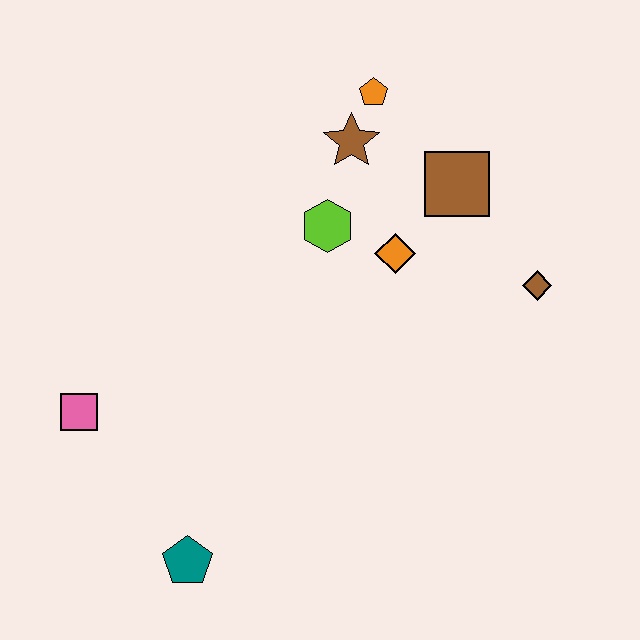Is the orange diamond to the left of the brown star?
No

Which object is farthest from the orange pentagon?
The teal pentagon is farthest from the orange pentagon.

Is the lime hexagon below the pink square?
No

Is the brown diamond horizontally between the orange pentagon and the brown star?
No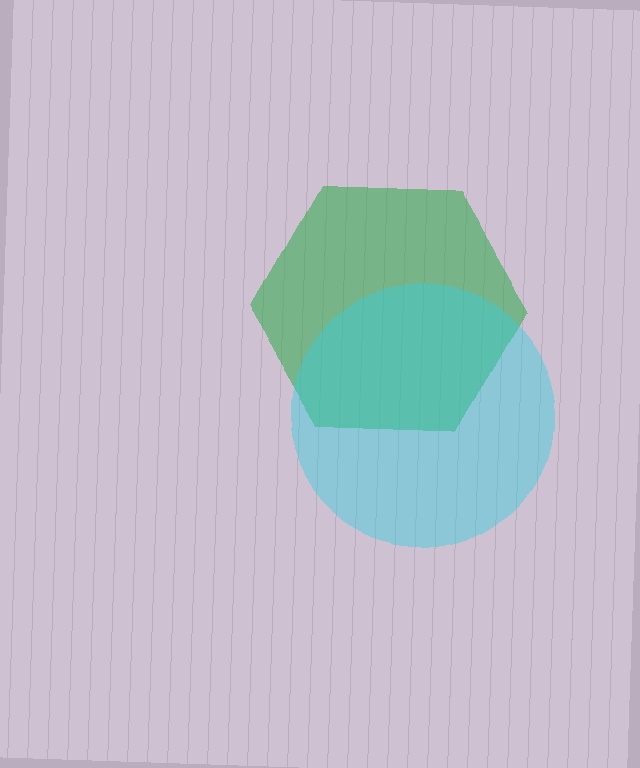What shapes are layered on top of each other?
The layered shapes are: a green hexagon, a cyan circle.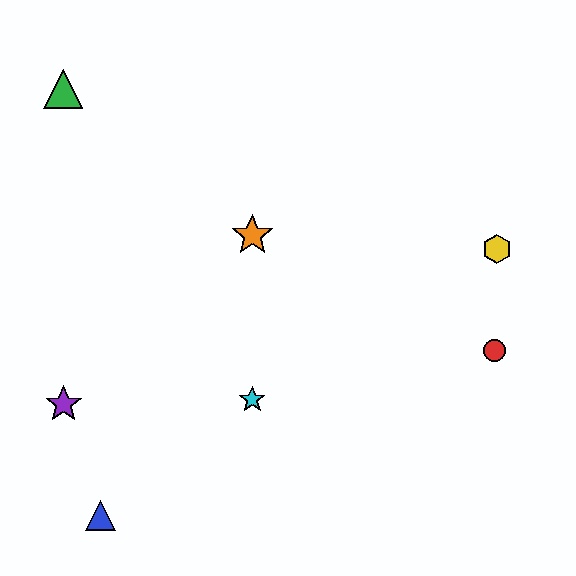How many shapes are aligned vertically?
2 shapes (the orange star, the cyan star) are aligned vertically.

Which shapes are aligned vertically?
The orange star, the cyan star are aligned vertically.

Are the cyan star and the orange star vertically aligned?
Yes, both are at x≈252.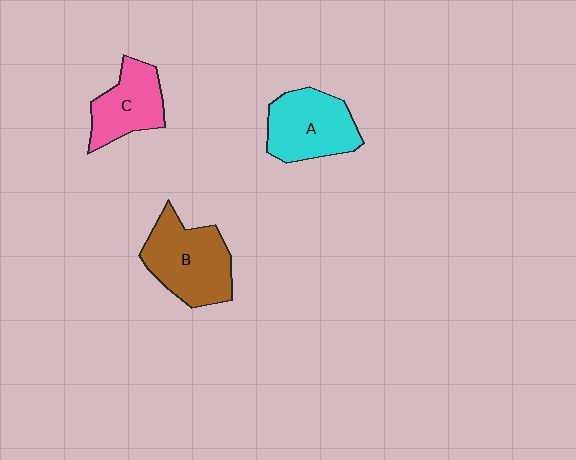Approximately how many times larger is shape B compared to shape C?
Approximately 1.4 times.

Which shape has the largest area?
Shape B (brown).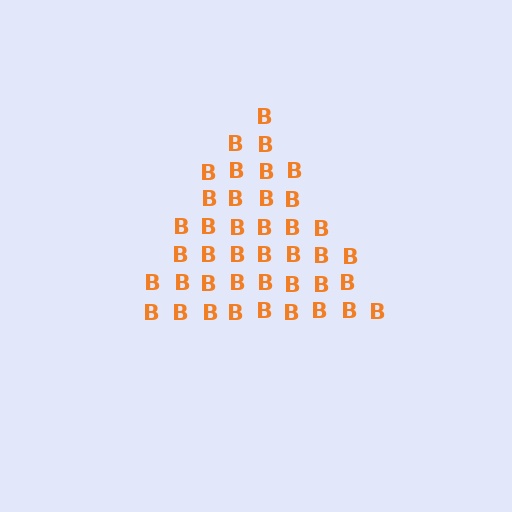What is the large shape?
The large shape is a triangle.